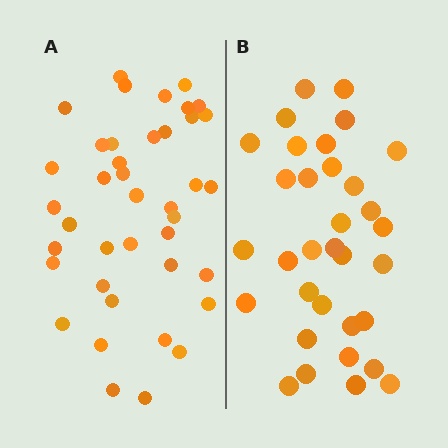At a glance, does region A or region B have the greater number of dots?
Region A (the left region) has more dots.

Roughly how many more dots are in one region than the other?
Region A has roughly 8 or so more dots than region B.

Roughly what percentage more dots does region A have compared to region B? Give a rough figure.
About 20% more.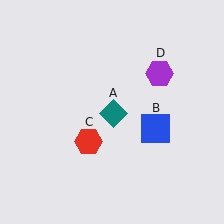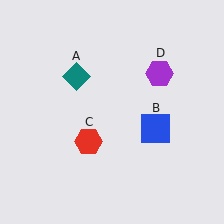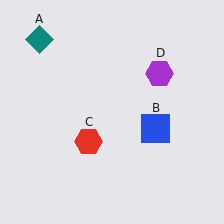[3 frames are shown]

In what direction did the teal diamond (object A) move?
The teal diamond (object A) moved up and to the left.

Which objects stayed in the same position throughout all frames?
Blue square (object B) and red hexagon (object C) and purple hexagon (object D) remained stationary.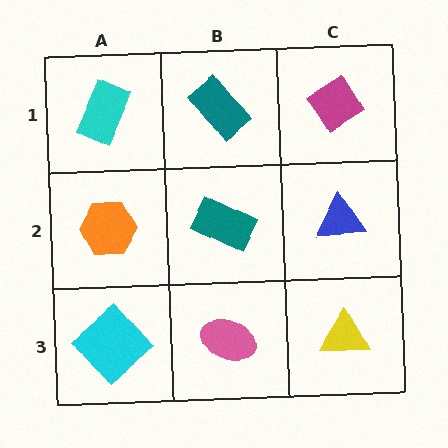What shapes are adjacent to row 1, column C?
A blue triangle (row 2, column C), a teal rectangle (row 1, column B).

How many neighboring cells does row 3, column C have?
2.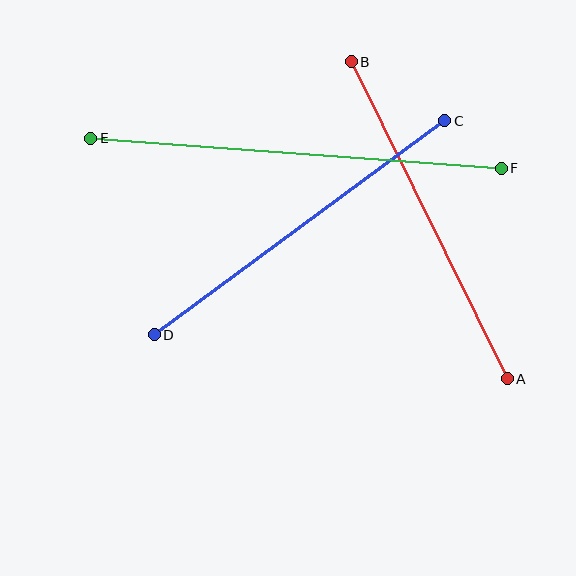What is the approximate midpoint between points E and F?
The midpoint is at approximately (296, 153) pixels.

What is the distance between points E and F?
The distance is approximately 411 pixels.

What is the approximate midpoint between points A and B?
The midpoint is at approximately (429, 220) pixels.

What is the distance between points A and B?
The distance is approximately 354 pixels.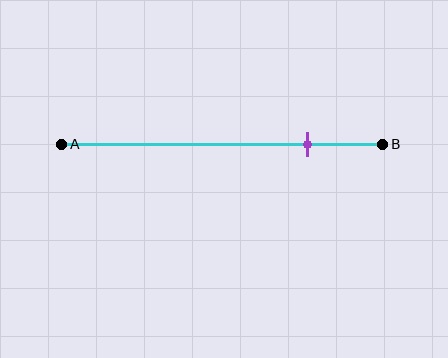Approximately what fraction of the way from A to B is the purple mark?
The purple mark is approximately 75% of the way from A to B.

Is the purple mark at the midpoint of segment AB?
No, the mark is at about 75% from A, not at the 50% midpoint.